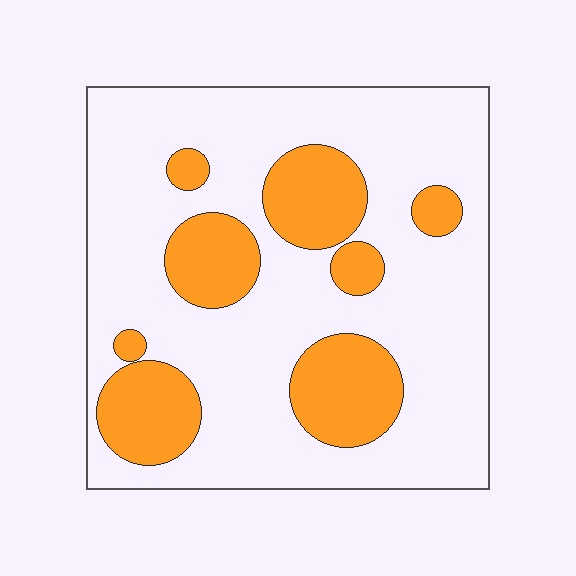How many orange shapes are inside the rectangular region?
8.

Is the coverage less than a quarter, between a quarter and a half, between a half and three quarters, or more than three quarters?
Between a quarter and a half.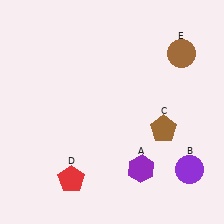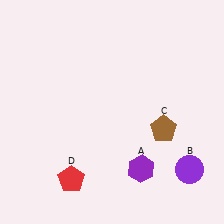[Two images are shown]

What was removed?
The brown circle (E) was removed in Image 2.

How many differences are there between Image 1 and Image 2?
There is 1 difference between the two images.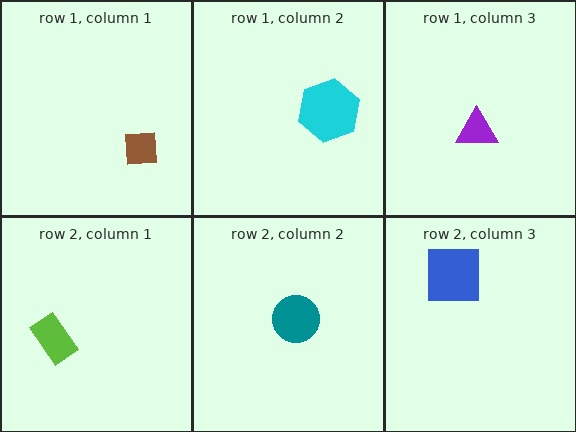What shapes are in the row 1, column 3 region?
The purple triangle.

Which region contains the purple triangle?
The row 1, column 3 region.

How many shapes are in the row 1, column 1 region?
1.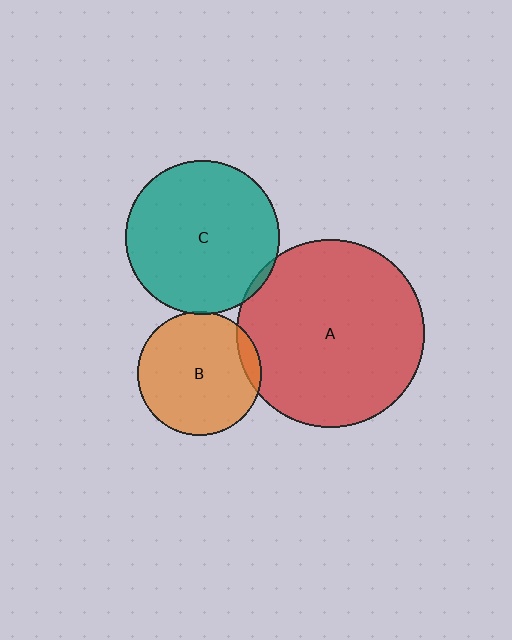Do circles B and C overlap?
Yes.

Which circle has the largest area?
Circle A (red).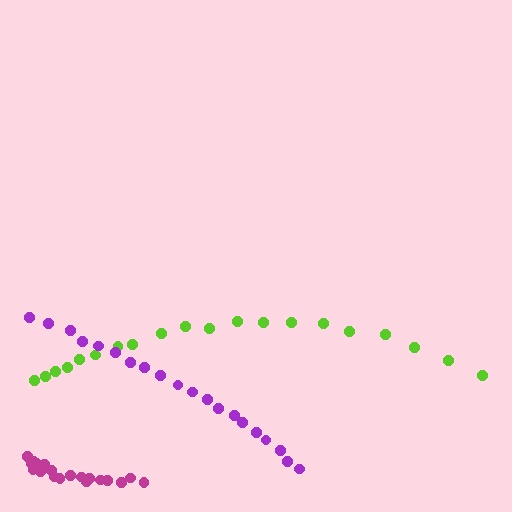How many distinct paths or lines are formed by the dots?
There are 3 distinct paths.